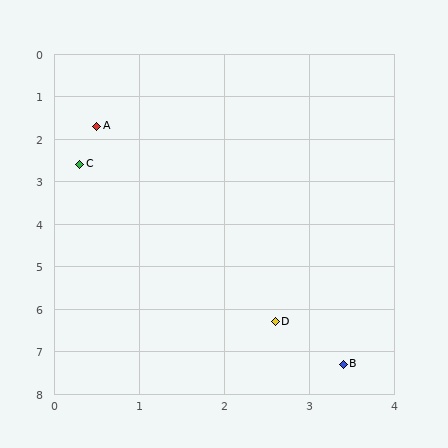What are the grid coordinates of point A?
Point A is at approximately (0.5, 1.7).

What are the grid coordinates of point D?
Point D is at approximately (2.6, 6.3).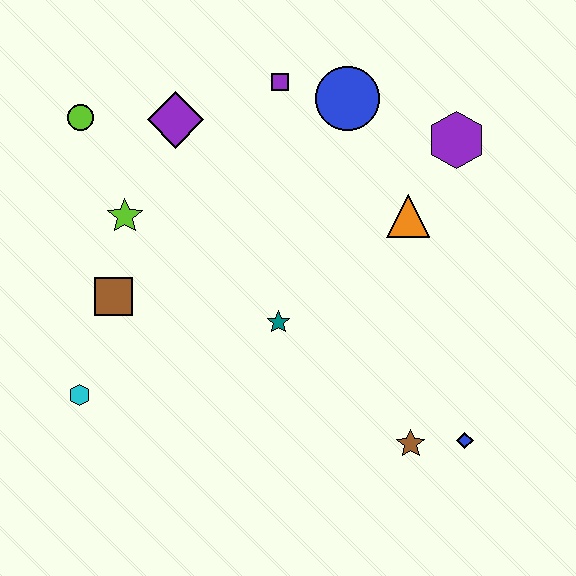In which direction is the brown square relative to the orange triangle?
The brown square is to the left of the orange triangle.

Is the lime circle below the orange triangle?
No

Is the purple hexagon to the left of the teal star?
No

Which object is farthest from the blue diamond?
The lime circle is farthest from the blue diamond.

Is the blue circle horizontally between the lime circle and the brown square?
No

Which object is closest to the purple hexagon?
The orange triangle is closest to the purple hexagon.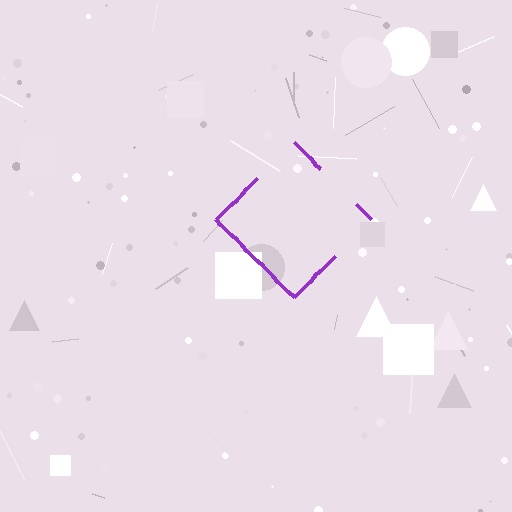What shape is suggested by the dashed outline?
The dashed outline suggests a diamond.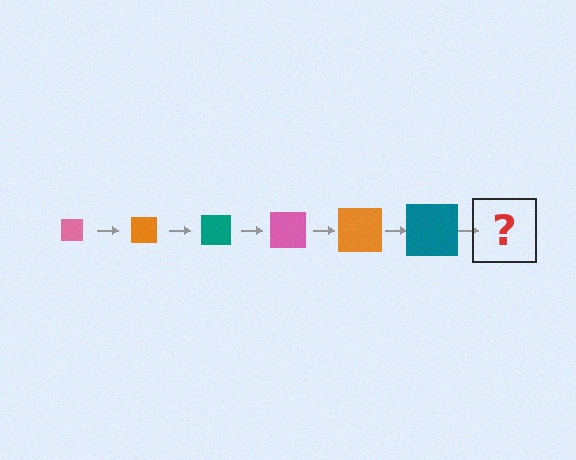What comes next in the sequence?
The next element should be a pink square, larger than the previous one.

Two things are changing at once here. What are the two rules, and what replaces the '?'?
The two rules are that the square grows larger each step and the color cycles through pink, orange, and teal. The '?' should be a pink square, larger than the previous one.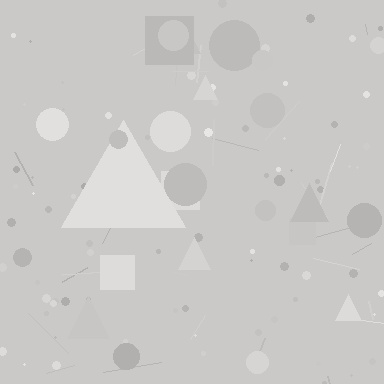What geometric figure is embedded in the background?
A triangle is embedded in the background.